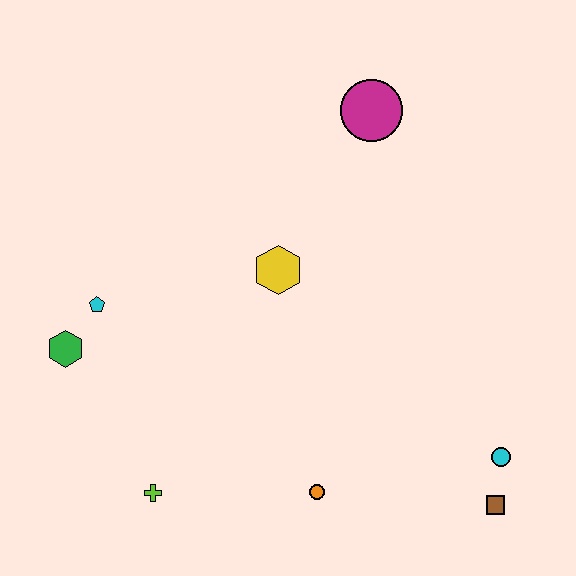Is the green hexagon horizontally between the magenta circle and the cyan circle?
No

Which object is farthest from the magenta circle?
The lime cross is farthest from the magenta circle.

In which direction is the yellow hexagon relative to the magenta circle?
The yellow hexagon is below the magenta circle.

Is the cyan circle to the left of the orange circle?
No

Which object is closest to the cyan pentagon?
The green hexagon is closest to the cyan pentagon.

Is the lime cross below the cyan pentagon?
Yes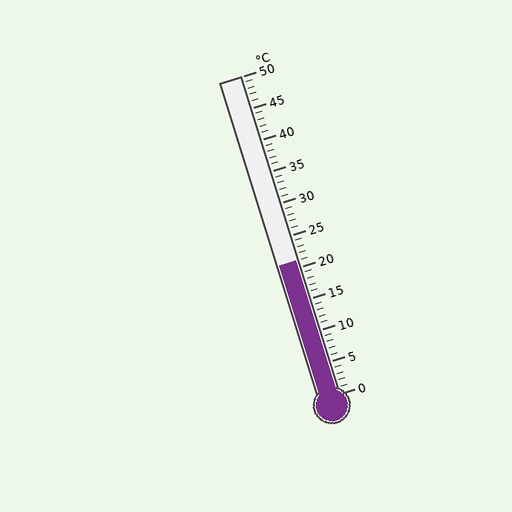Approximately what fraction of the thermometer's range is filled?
The thermometer is filled to approximately 40% of its range.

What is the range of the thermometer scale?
The thermometer scale ranges from 0°C to 50°C.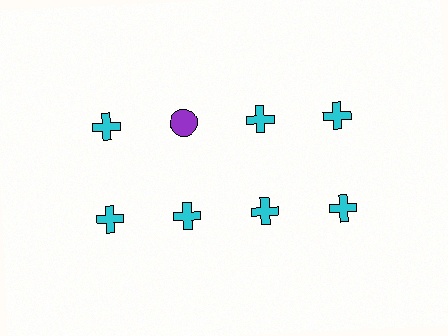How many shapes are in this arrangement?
There are 8 shapes arranged in a grid pattern.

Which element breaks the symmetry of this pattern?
The purple circle in the top row, second from left column breaks the symmetry. All other shapes are cyan crosses.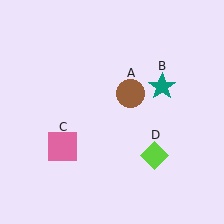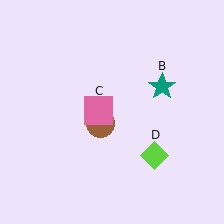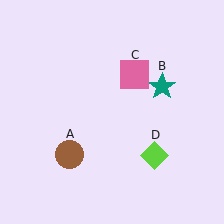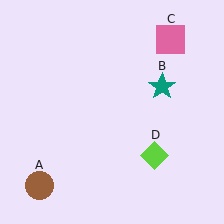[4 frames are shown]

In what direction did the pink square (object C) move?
The pink square (object C) moved up and to the right.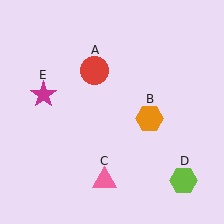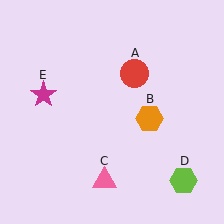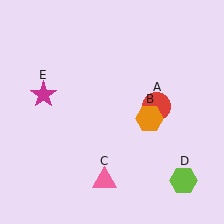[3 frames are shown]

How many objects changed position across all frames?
1 object changed position: red circle (object A).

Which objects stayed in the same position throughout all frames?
Orange hexagon (object B) and pink triangle (object C) and lime hexagon (object D) and magenta star (object E) remained stationary.